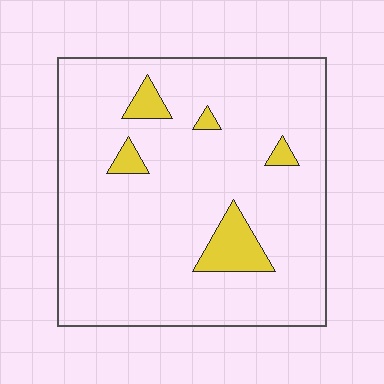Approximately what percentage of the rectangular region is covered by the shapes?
Approximately 10%.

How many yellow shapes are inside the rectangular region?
5.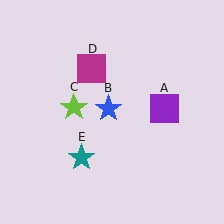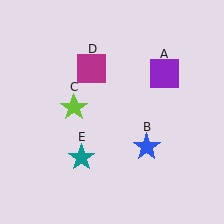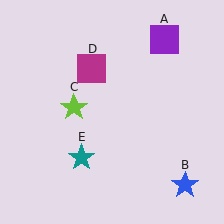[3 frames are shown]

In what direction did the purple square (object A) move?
The purple square (object A) moved up.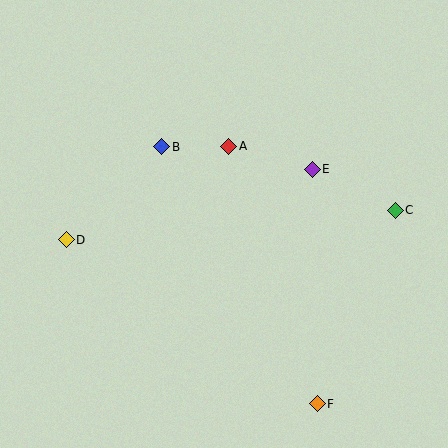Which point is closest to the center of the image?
Point A at (229, 146) is closest to the center.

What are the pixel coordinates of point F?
Point F is at (317, 404).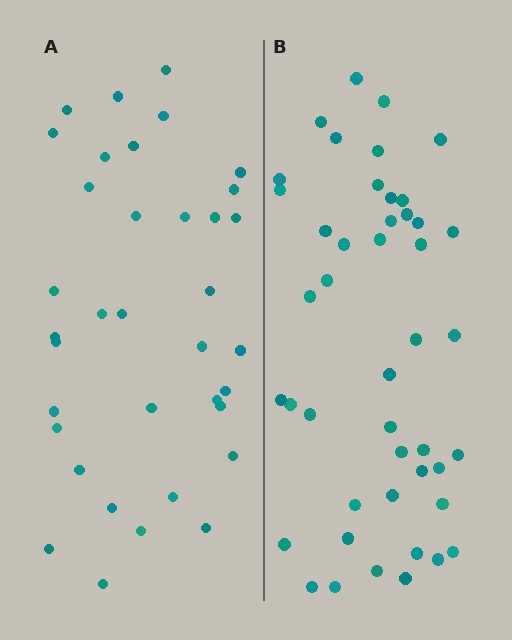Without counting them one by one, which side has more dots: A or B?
Region B (the right region) has more dots.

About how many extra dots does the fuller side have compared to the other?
Region B has roughly 8 or so more dots than region A.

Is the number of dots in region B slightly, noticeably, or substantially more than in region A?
Region B has noticeably more, but not dramatically so. The ratio is roughly 1.2 to 1.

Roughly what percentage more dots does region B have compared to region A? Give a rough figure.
About 25% more.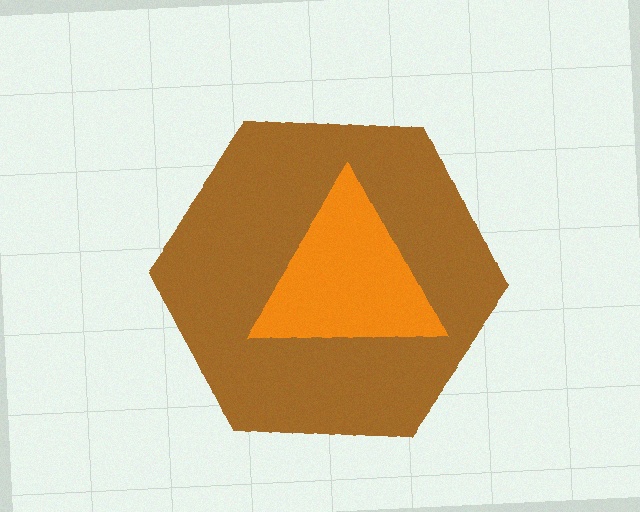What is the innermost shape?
The orange triangle.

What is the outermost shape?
The brown hexagon.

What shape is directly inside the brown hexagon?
The orange triangle.